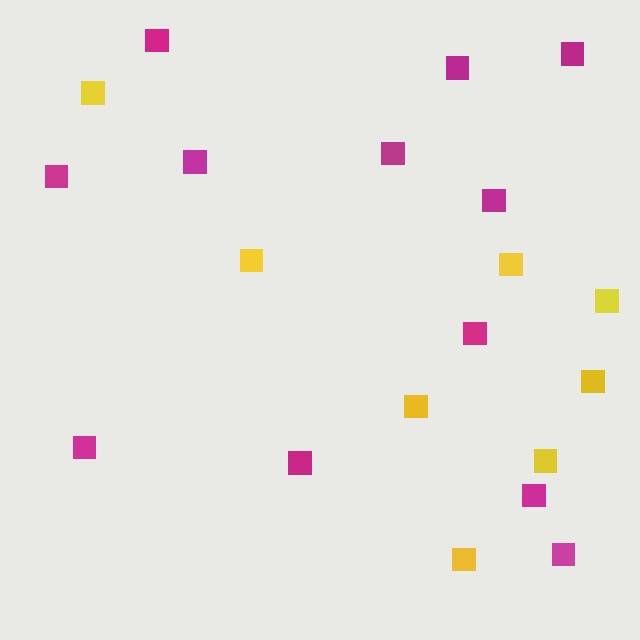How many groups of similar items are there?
There are 2 groups: one group of yellow squares (8) and one group of magenta squares (12).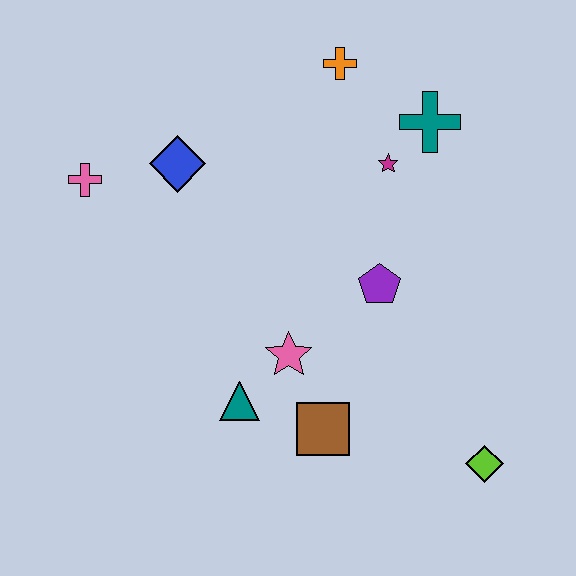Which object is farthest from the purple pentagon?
The pink cross is farthest from the purple pentagon.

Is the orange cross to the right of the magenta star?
No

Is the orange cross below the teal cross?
No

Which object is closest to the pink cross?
The blue diamond is closest to the pink cross.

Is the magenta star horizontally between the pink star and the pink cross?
No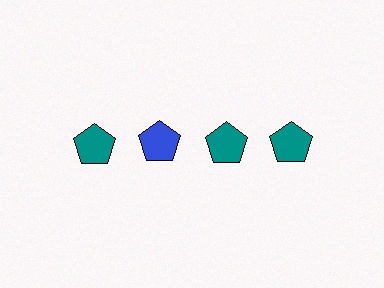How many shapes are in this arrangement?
There are 4 shapes arranged in a grid pattern.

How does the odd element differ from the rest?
It has a different color: blue instead of teal.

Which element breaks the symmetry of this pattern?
The blue pentagon in the top row, second from left column breaks the symmetry. All other shapes are teal pentagons.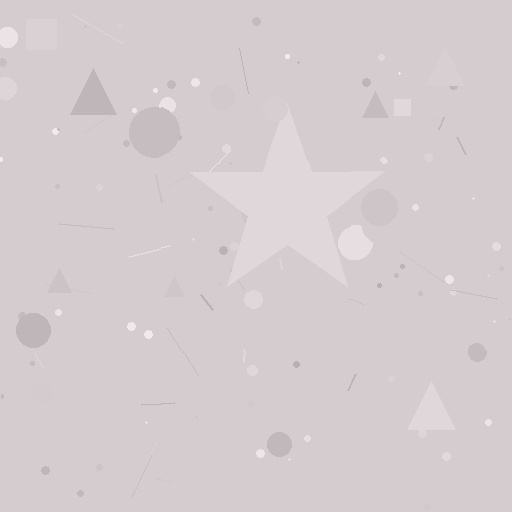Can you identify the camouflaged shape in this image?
The camouflaged shape is a star.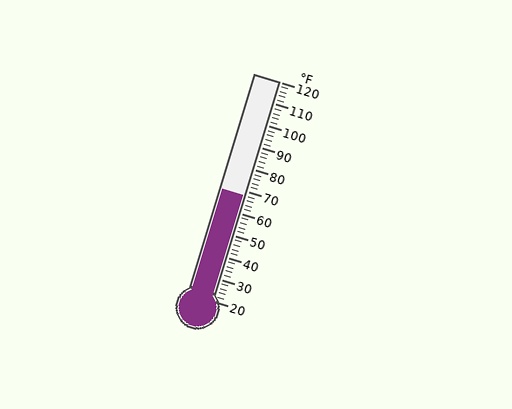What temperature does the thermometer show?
The thermometer shows approximately 68°F.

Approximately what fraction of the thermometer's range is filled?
The thermometer is filled to approximately 50% of its range.